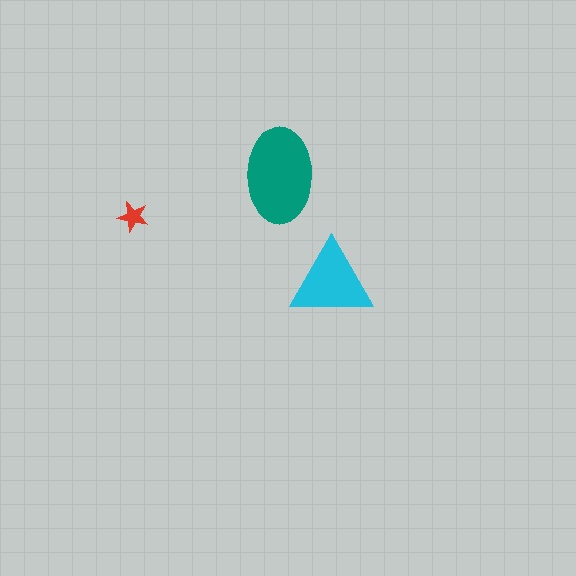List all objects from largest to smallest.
The teal ellipse, the cyan triangle, the red star.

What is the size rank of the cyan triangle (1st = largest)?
2nd.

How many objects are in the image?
There are 3 objects in the image.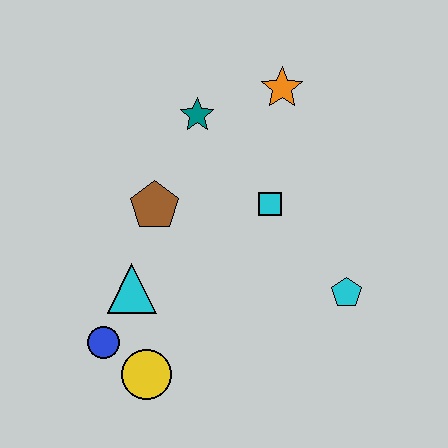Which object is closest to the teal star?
The orange star is closest to the teal star.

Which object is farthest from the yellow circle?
The orange star is farthest from the yellow circle.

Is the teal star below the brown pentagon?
No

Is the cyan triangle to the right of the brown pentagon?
No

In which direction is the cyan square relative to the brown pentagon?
The cyan square is to the right of the brown pentagon.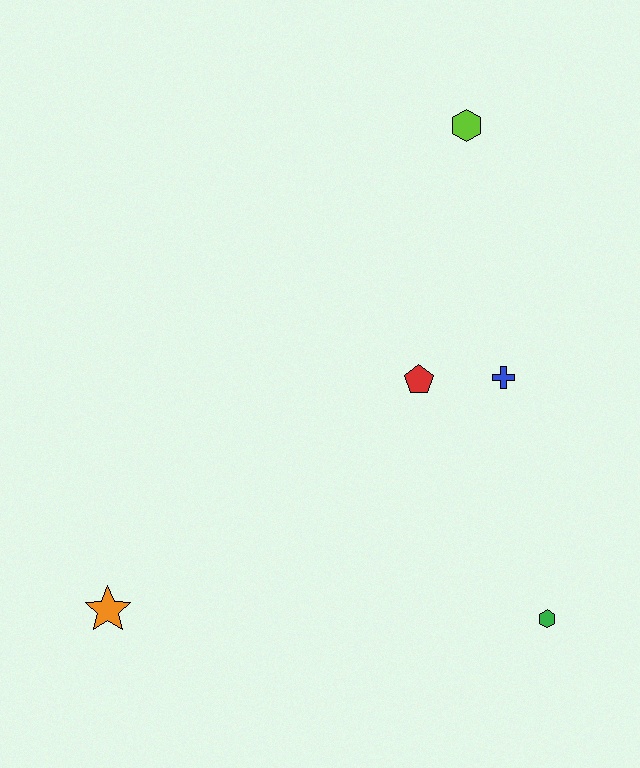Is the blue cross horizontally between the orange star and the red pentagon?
No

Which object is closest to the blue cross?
The red pentagon is closest to the blue cross.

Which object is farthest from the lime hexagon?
The orange star is farthest from the lime hexagon.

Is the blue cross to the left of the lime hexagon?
No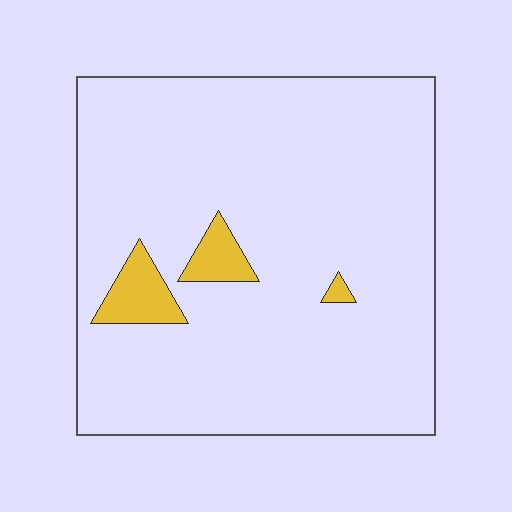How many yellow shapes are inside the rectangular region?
3.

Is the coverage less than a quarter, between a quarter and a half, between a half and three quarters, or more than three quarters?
Less than a quarter.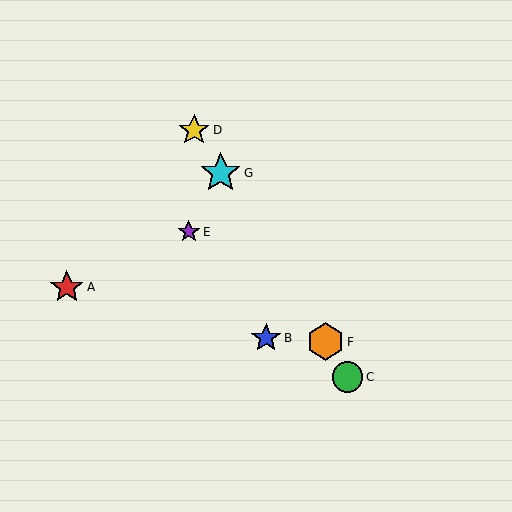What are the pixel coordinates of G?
Object G is at (221, 173).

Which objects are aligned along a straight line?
Objects C, D, F, G are aligned along a straight line.